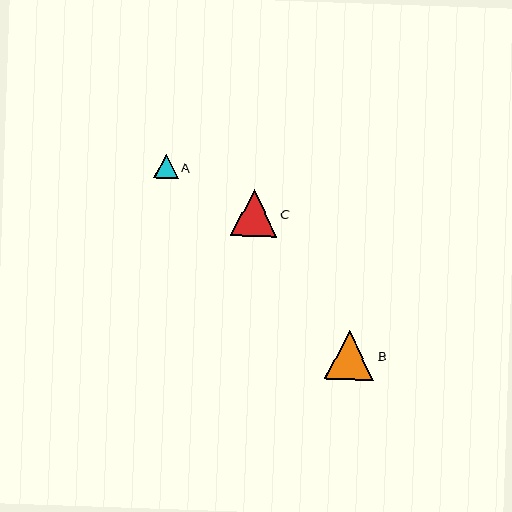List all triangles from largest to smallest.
From largest to smallest: B, C, A.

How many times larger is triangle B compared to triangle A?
Triangle B is approximately 2.0 times the size of triangle A.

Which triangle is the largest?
Triangle B is the largest with a size of approximately 49 pixels.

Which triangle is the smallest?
Triangle A is the smallest with a size of approximately 24 pixels.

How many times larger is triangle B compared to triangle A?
Triangle B is approximately 2.0 times the size of triangle A.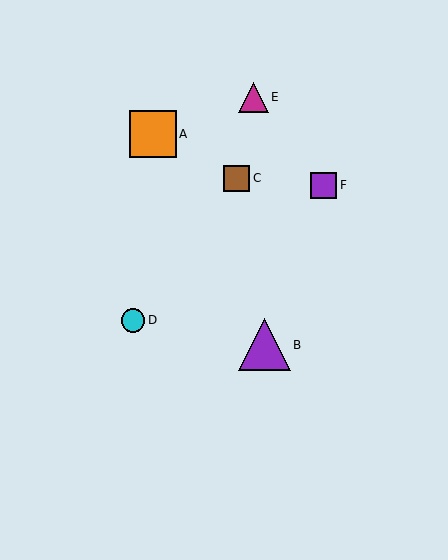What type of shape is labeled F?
Shape F is a purple square.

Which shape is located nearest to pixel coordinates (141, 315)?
The cyan circle (labeled D) at (133, 320) is nearest to that location.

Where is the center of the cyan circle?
The center of the cyan circle is at (133, 320).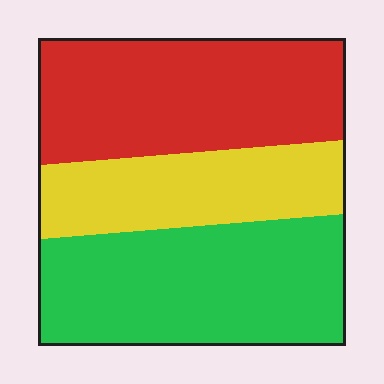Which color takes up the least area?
Yellow, at roughly 25%.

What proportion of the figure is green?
Green covers around 40% of the figure.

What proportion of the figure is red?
Red covers 37% of the figure.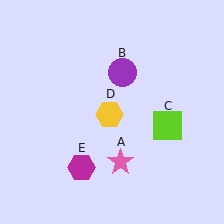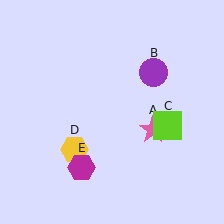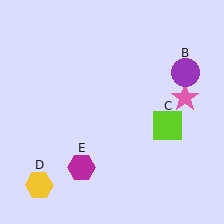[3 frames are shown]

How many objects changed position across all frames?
3 objects changed position: pink star (object A), purple circle (object B), yellow hexagon (object D).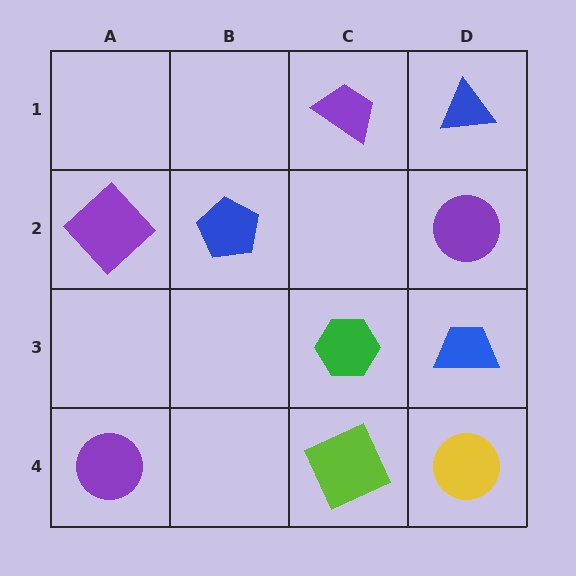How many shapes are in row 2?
3 shapes.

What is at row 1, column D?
A blue triangle.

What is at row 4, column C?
A lime square.